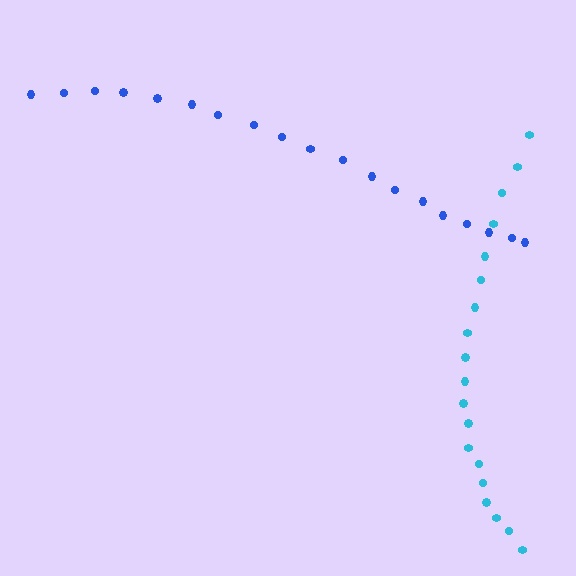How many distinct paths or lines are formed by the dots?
There are 2 distinct paths.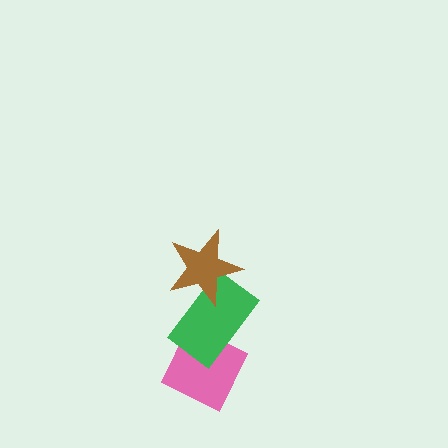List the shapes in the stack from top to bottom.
From top to bottom: the brown star, the green rectangle, the pink diamond.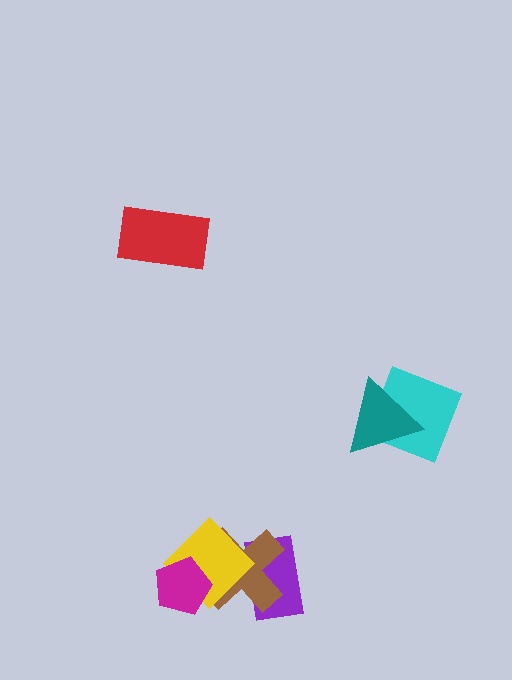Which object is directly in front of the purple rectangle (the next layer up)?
The brown cross is directly in front of the purple rectangle.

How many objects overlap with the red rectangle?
0 objects overlap with the red rectangle.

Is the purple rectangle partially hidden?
Yes, it is partially covered by another shape.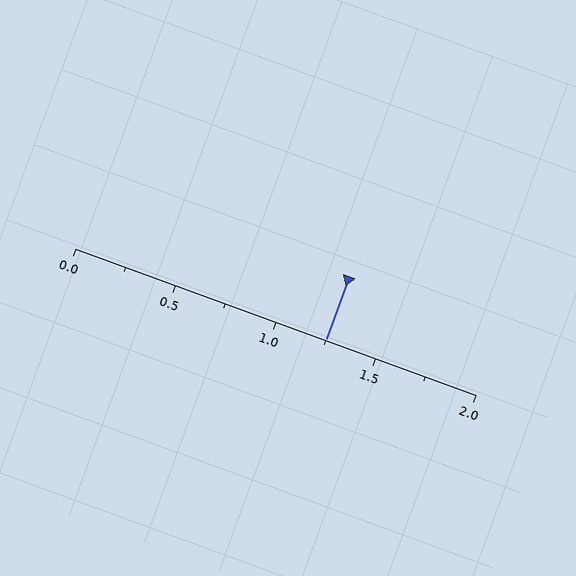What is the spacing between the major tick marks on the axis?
The major ticks are spaced 0.5 apart.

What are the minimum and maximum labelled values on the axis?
The axis runs from 0.0 to 2.0.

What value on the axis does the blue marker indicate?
The marker indicates approximately 1.25.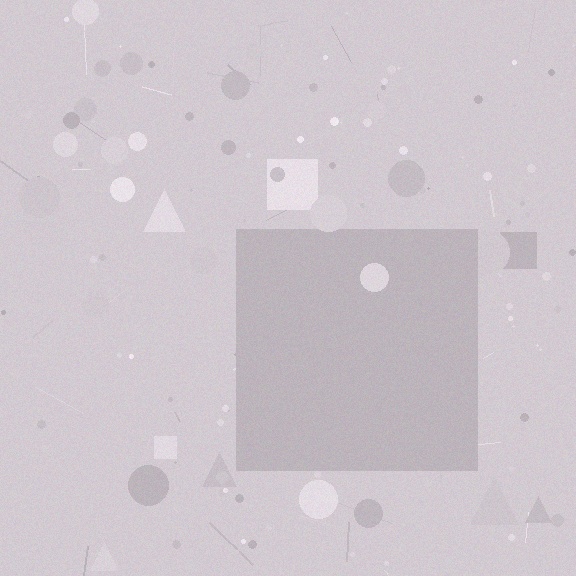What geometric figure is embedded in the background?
A square is embedded in the background.